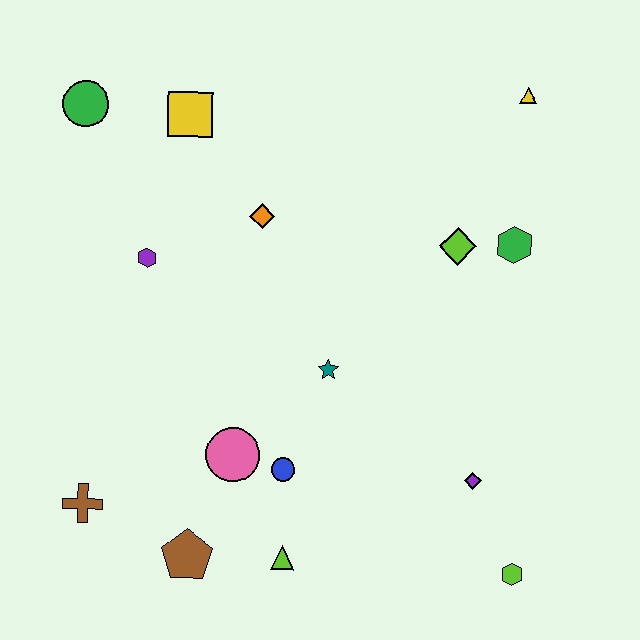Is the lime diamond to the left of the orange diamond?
No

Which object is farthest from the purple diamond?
The green circle is farthest from the purple diamond.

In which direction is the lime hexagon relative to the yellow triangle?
The lime hexagon is below the yellow triangle.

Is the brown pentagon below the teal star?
Yes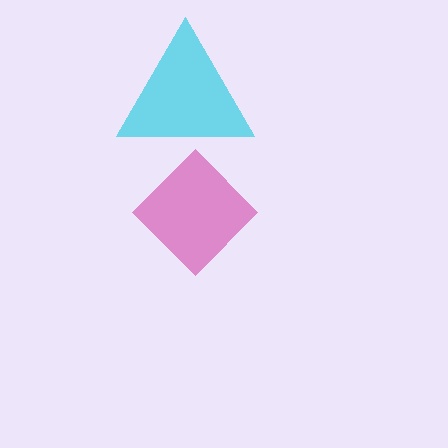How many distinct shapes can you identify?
There are 2 distinct shapes: a pink diamond, a cyan triangle.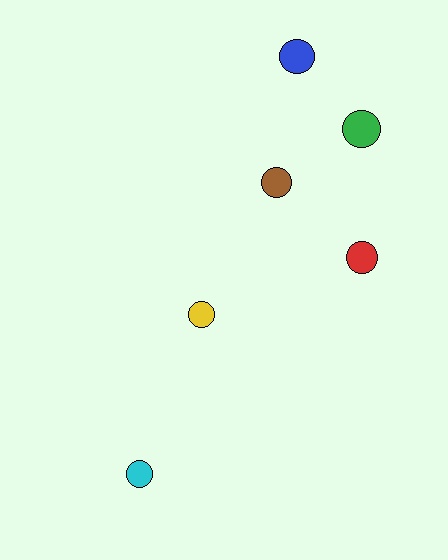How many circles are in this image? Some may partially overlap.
There are 6 circles.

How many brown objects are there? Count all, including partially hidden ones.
There is 1 brown object.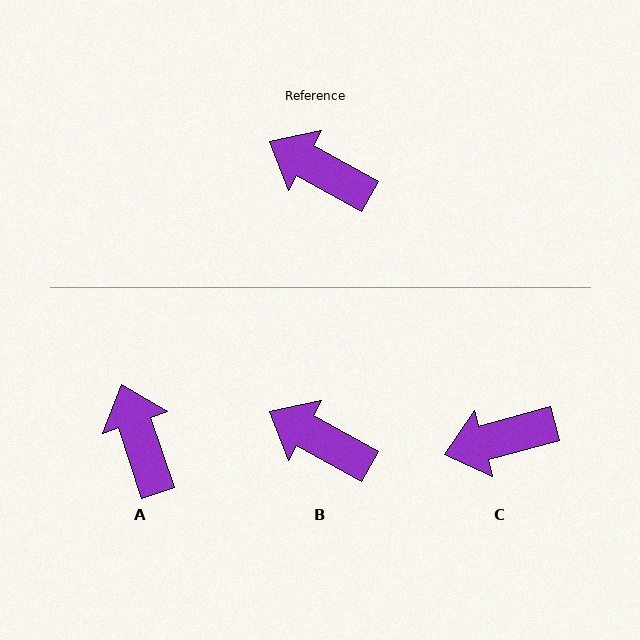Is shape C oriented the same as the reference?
No, it is off by about 44 degrees.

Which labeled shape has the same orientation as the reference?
B.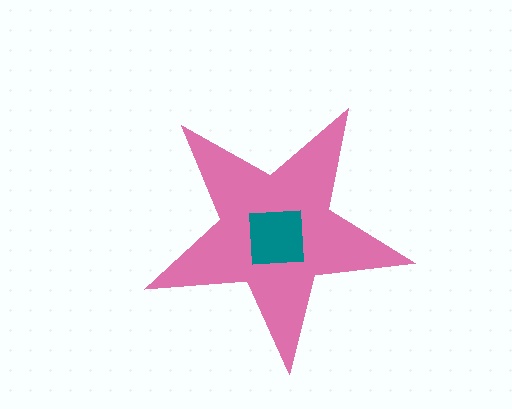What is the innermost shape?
The teal square.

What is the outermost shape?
The pink star.